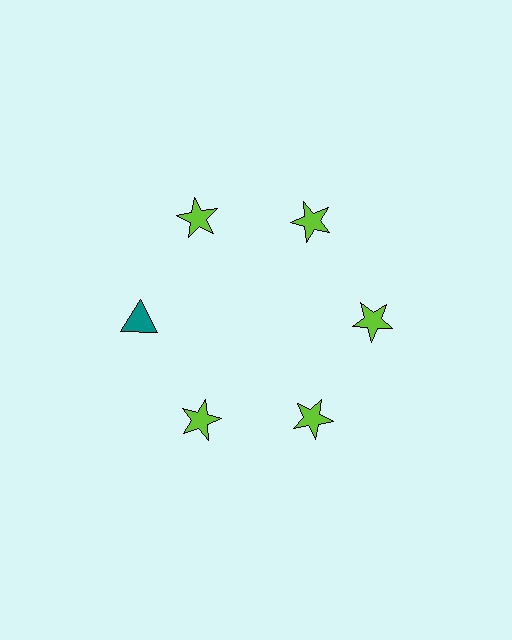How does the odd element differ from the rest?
It differs in both color (teal instead of lime) and shape (triangle instead of star).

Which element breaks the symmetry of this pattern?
The teal triangle at roughly the 9 o'clock position breaks the symmetry. All other shapes are lime stars.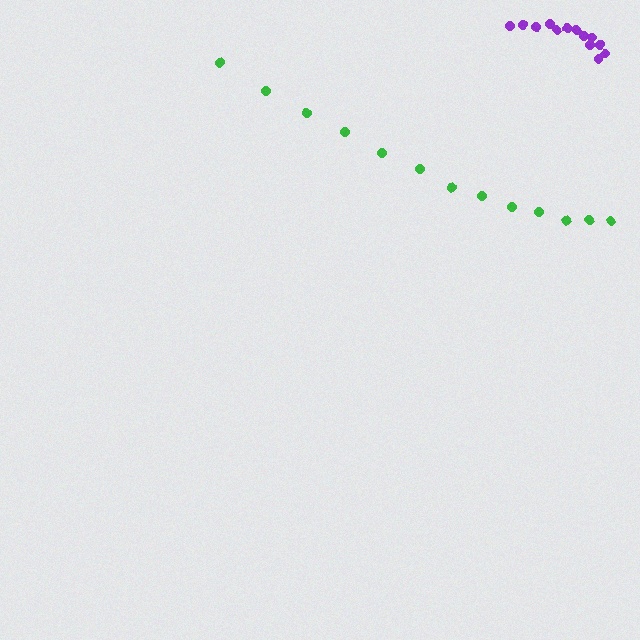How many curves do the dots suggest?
There are 2 distinct paths.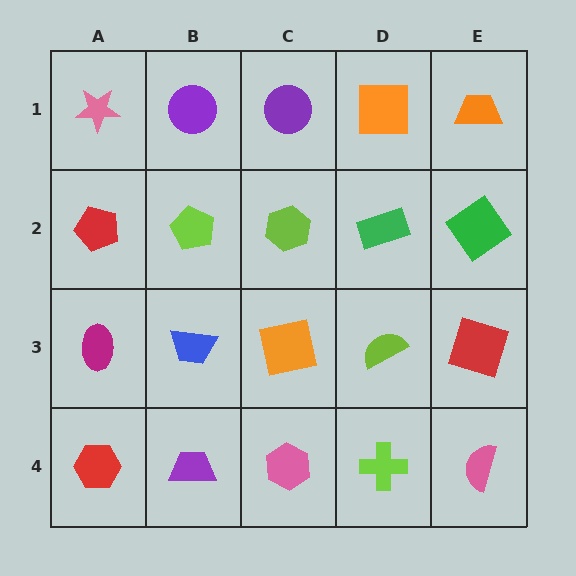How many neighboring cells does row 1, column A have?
2.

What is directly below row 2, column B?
A blue trapezoid.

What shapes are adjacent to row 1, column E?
A green diamond (row 2, column E), an orange square (row 1, column D).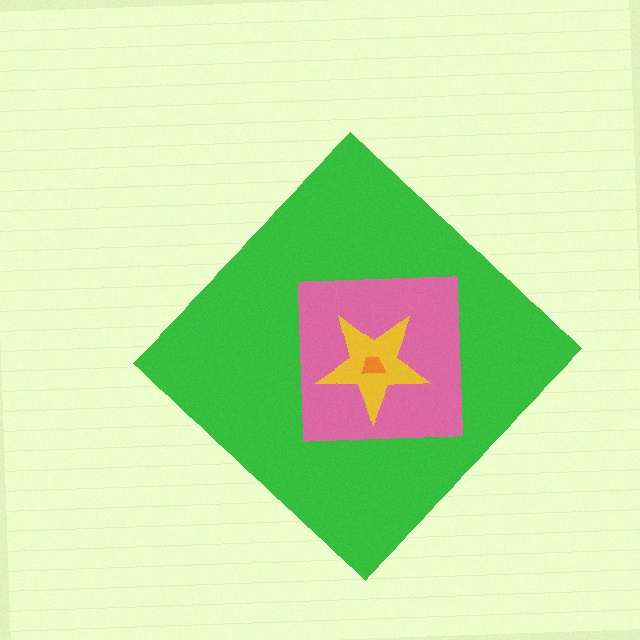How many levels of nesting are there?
4.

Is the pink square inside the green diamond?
Yes.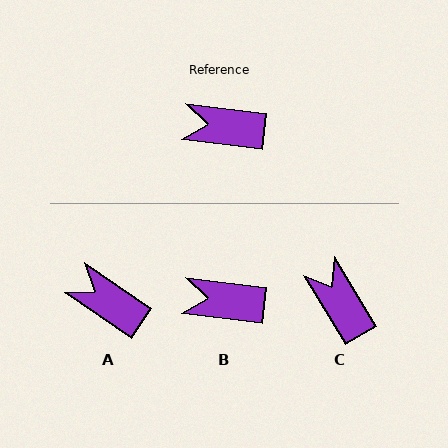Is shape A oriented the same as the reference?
No, it is off by about 27 degrees.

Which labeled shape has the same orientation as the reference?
B.